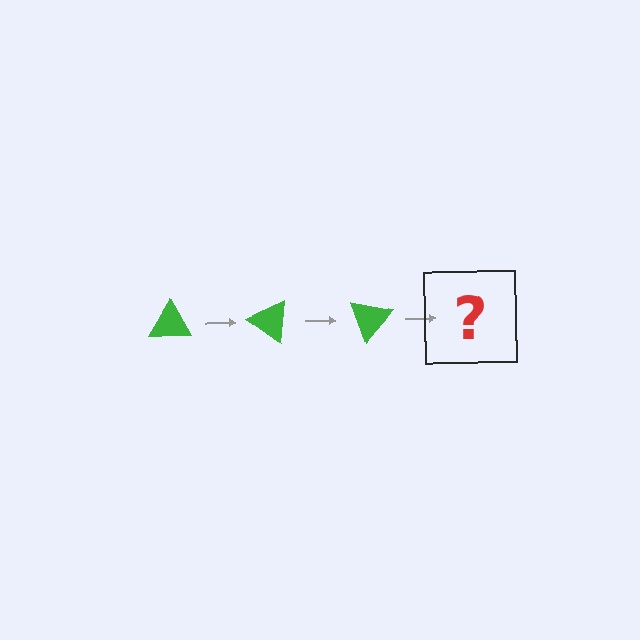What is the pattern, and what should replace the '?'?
The pattern is that the triangle rotates 35 degrees each step. The '?' should be a green triangle rotated 105 degrees.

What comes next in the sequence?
The next element should be a green triangle rotated 105 degrees.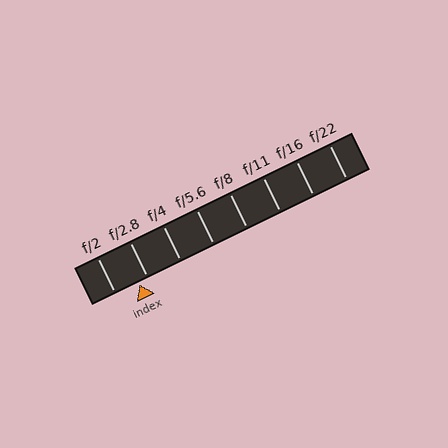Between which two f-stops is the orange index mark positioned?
The index mark is between f/2 and f/2.8.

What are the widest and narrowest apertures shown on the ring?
The widest aperture shown is f/2 and the narrowest is f/22.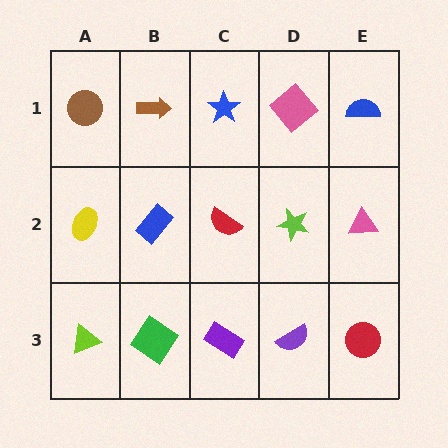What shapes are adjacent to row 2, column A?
A brown circle (row 1, column A), a lime triangle (row 3, column A), a blue rectangle (row 2, column B).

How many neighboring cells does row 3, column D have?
3.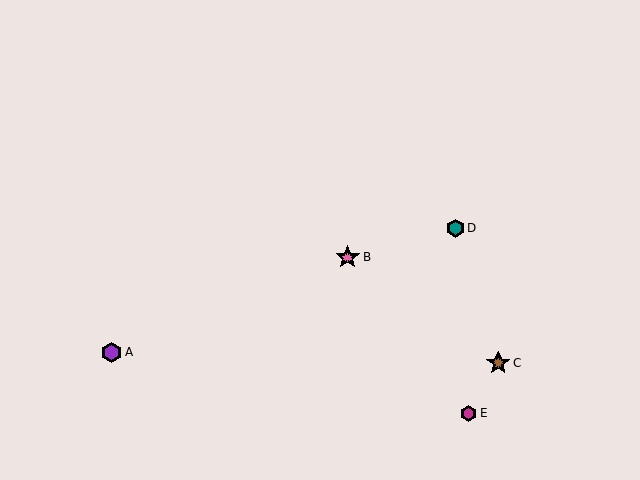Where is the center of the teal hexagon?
The center of the teal hexagon is at (455, 228).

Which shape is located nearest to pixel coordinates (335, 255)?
The pink star (labeled B) at (348, 257) is nearest to that location.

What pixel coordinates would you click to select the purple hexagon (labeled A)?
Click at (111, 352) to select the purple hexagon A.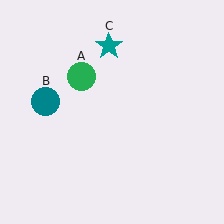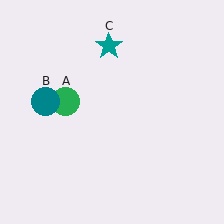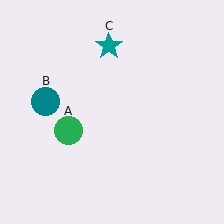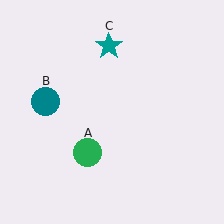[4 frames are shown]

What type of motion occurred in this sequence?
The green circle (object A) rotated counterclockwise around the center of the scene.